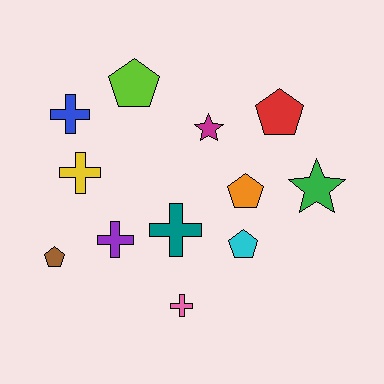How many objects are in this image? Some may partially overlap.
There are 12 objects.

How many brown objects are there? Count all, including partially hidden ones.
There is 1 brown object.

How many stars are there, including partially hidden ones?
There are 2 stars.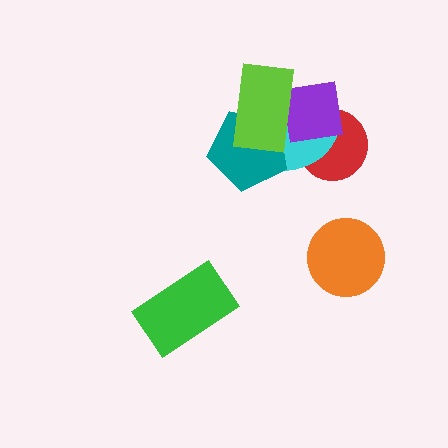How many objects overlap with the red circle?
2 objects overlap with the red circle.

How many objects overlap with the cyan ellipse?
4 objects overlap with the cyan ellipse.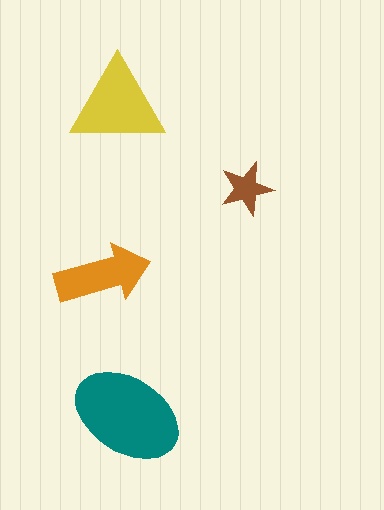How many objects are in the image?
There are 4 objects in the image.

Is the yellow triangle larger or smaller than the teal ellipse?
Smaller.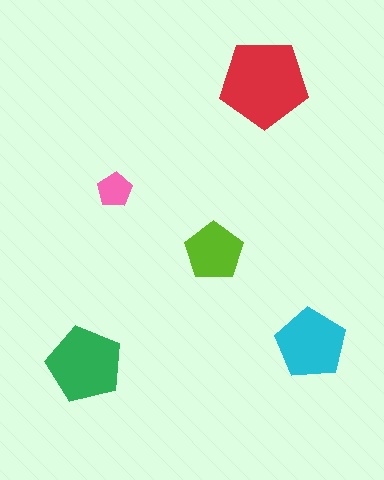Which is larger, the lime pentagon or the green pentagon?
The green one.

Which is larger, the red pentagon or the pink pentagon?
The red one.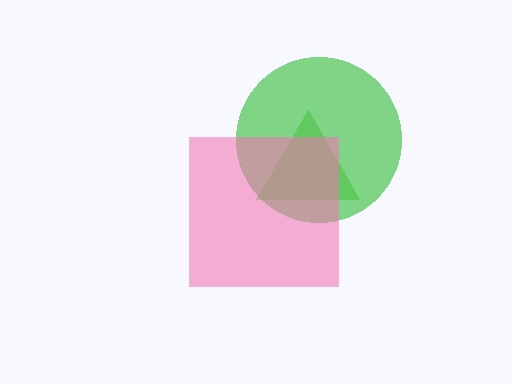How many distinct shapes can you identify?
There are 3 distinct shapes: a lime triangle, a green circle, a pink square.